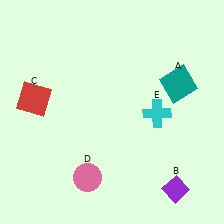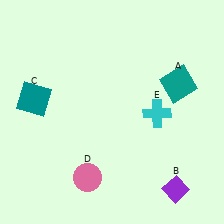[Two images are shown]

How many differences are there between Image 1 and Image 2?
There is 1 difference between the two images.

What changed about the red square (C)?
In Image 1, C is red. In Image 2, it changed to teal.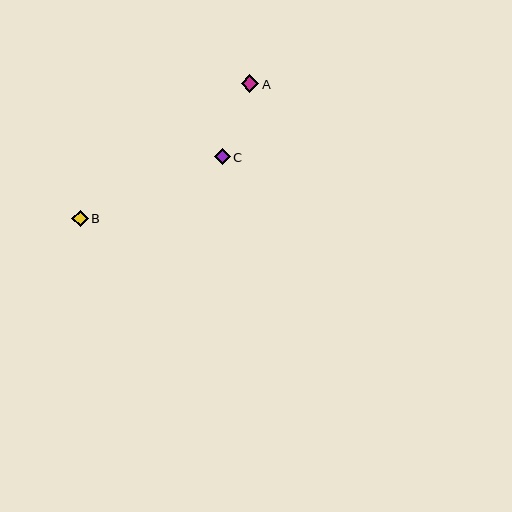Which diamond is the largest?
Diamond A is the largest with a size of approximately 17 pixels.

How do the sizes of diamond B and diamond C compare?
Diamond B and diamond C are approximately the same size.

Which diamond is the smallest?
Diamond C is the smallest with a size of approximately 15 pixels.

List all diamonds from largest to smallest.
From largest to smallest: A, B, C.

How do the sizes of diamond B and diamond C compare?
Diamond B and diamond C are approximately the same size.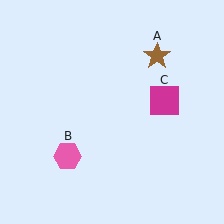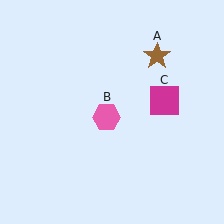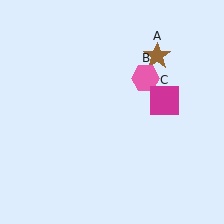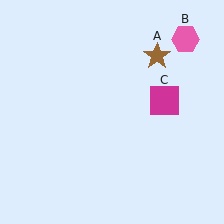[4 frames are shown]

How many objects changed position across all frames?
1 object changed position: pink hexagon (object B).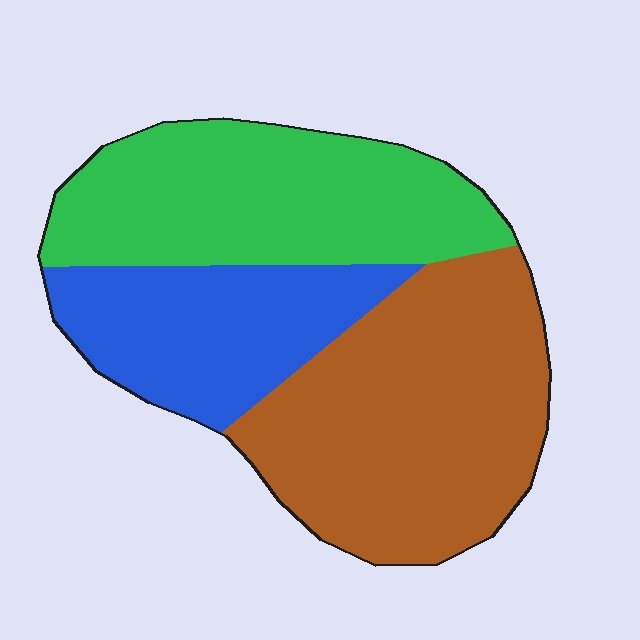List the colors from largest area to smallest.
From largest to smallest: brown, green, blue.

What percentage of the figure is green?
Green covers around 35% of the figure.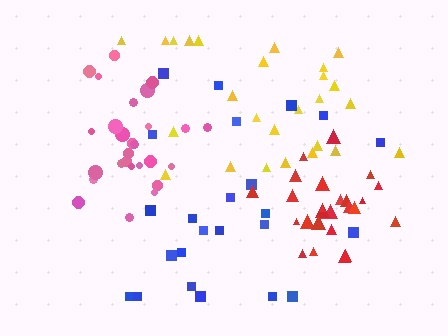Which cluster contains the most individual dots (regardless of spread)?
Pink (27).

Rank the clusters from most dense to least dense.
red, pink, yellow, blue.